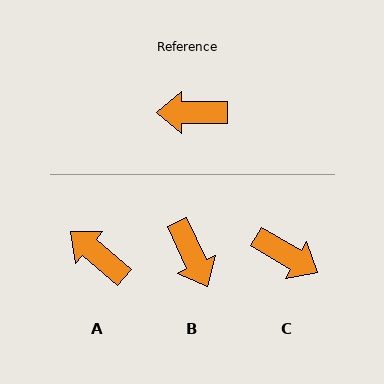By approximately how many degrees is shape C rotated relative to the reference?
Approximately 150 degrees counter-clockwise.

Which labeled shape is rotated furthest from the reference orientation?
C, about 150 degrees away.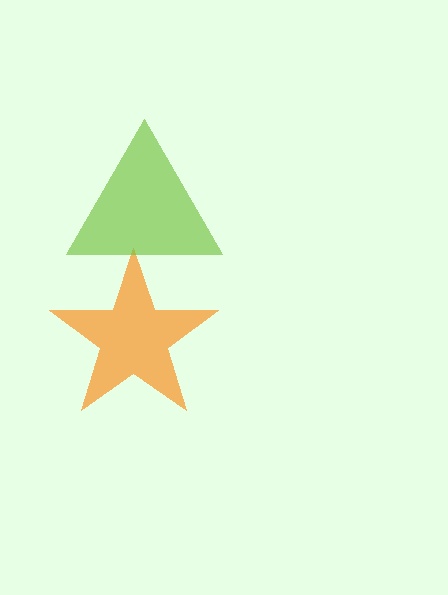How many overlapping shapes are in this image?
There are 2 overlapping shapes in the image.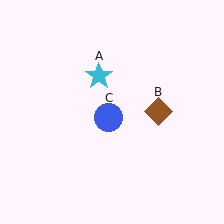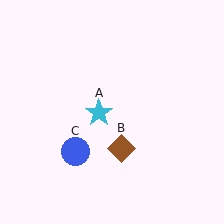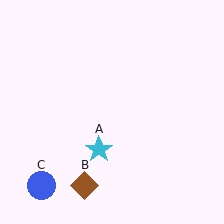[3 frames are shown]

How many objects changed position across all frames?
3 objects changed position: cyan star (object A), brown diamond (object B), blue circle (object C).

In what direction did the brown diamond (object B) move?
The brown diamond (object B) moved down and to the left.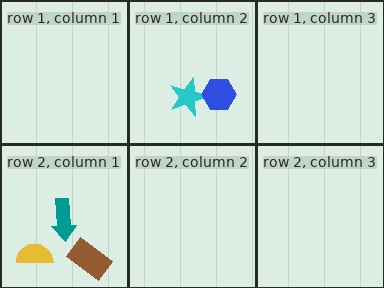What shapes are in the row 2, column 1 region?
The brown rectangle, the teal arrow, the yellow semicircle.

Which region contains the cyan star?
The row 1, column 2 region.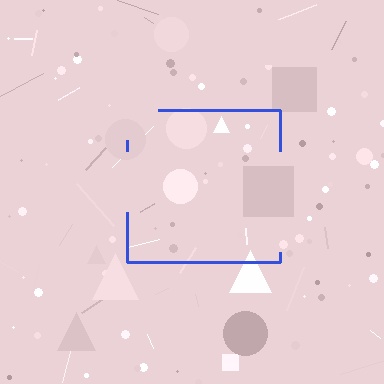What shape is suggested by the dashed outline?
The dashed outline suggests a square.